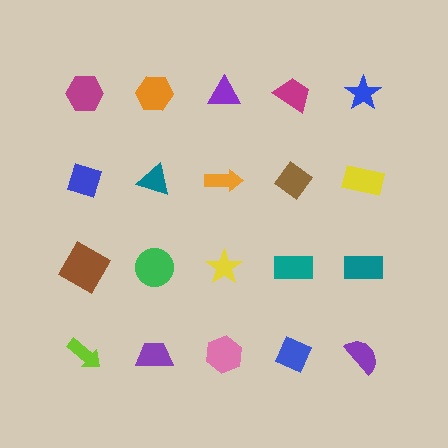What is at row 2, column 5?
A yellow rectangle.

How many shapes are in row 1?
5 shapes.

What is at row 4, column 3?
A pink hexagon.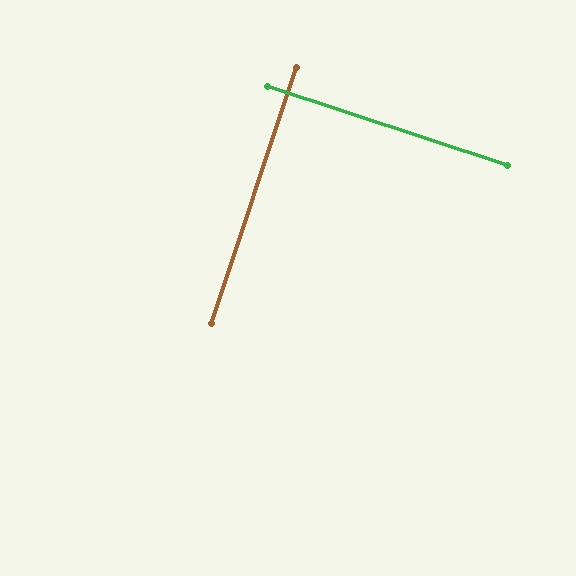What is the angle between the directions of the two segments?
Approximately 90 degrees.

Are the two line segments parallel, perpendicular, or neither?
Perpendicular — they meet at approximately 90°.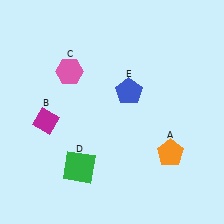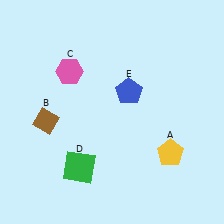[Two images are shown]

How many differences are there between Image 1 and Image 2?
There are 2 differences between the two images.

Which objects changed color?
A changed from orange to yellow. B changed from magenta to brown.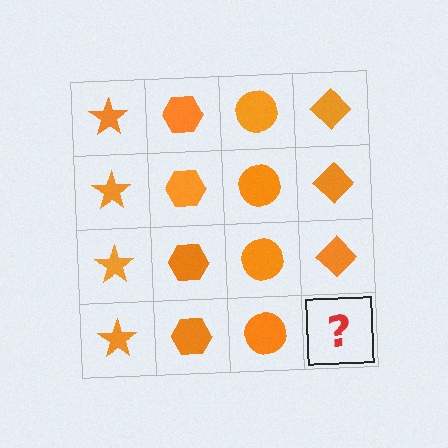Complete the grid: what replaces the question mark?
The question mark should be replaced with an orange diamond.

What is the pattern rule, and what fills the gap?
The rule is that each column has a consistent shape. The gap should be filled with an orange diamond.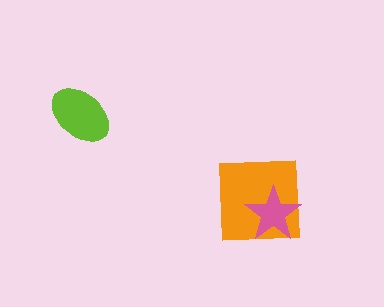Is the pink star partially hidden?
No, no other shape covers it.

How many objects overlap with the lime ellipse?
0 objects overlap with the lime ellipse.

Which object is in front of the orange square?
The pink star is in front of the orange square.